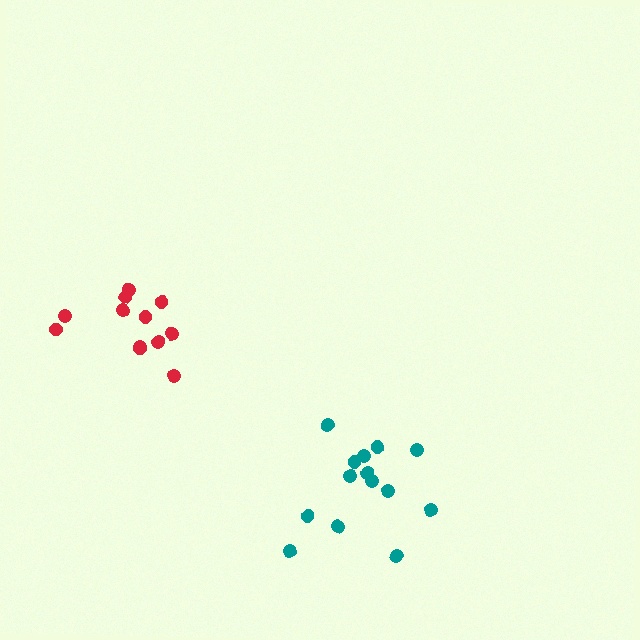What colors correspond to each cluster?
The clusters are colored: red, teal.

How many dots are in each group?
Group 1: 12 dots, Group 2: 14 dots (26 total).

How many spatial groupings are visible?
There are 2 spatial groupings.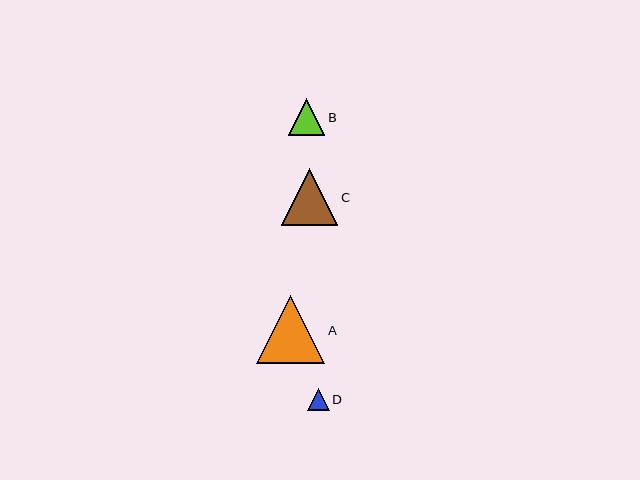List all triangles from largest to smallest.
From largest to smallest: A, C, B, D.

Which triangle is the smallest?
Triangle D is the smallest with a size of approximately 22 pixels.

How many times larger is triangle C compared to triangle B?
Triangle C is approximately 1.6 times the size of triangle B.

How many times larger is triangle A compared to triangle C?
Triangle A is approximately 1.2 times the size of triangle C.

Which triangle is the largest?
Triangle A is the largest with a size of approximately 68 pixels.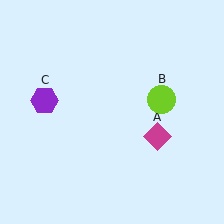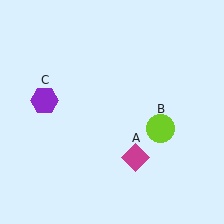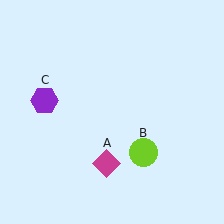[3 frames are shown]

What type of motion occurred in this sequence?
The magenta diamond (object A), lime circle (object B) rotated clockwise around the center of the scene.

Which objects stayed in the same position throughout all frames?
Purple hexagon (object C) remained stationary.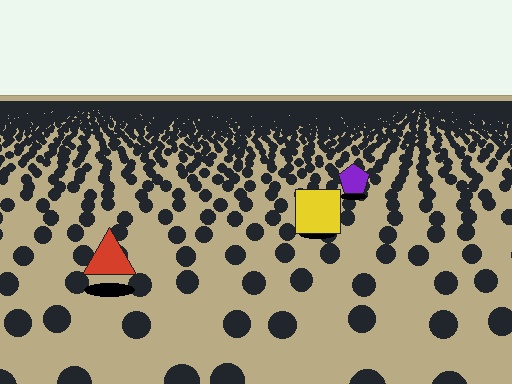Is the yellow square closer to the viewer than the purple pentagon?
Yes. The yellow square is closer — you can tell from the texture gradient: the ground texture is coarser near it.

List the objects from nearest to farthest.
From nearest to farthest: the red triangle, the yellow square, the purple pentagon.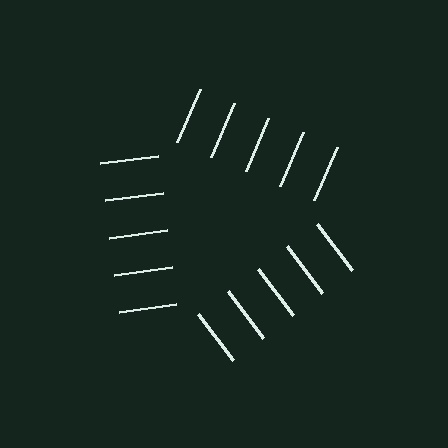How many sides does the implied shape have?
3 sides — the line-ends trace a triangle.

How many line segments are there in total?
15 — 5 along each of the 3 edges.